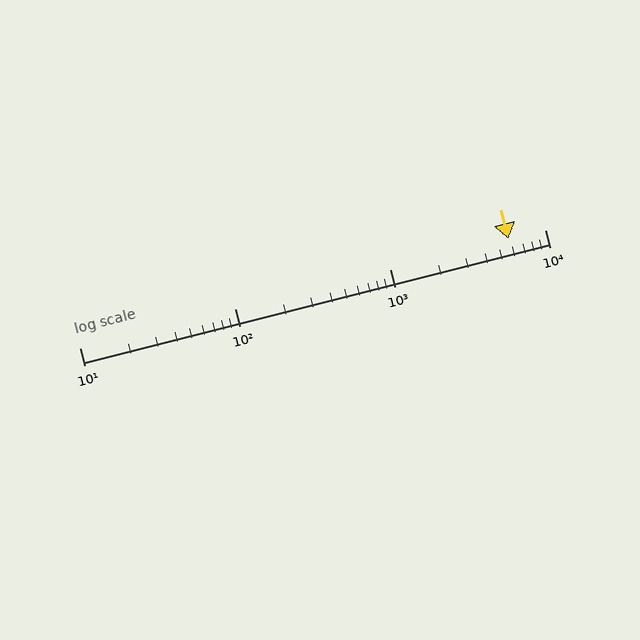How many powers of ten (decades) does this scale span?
The scale spans 3 decades, from 10 to 10000.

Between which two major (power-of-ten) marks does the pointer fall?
The pointer is between 1000 and 10000.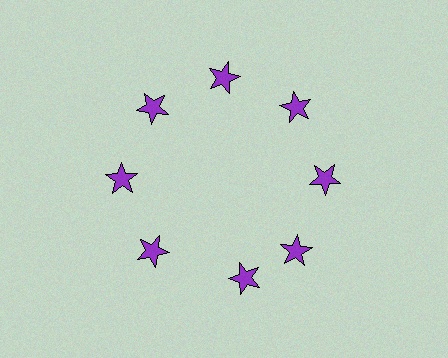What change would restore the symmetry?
The symmetry would be restored by rotating it back into even spacing with its neighbors so that all 8 stars sit at equal angles and equal distance from the center.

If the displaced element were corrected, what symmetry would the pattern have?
It would have 8-fold rotational symmetry — the pattern would map onto itself every 45 degrees.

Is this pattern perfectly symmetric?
No. The 8 purple stars are arranged in a ring, but one element near the 6 o'clock position is rotated out of alignment along the ring, breaking the 8-fold rotational symmetry.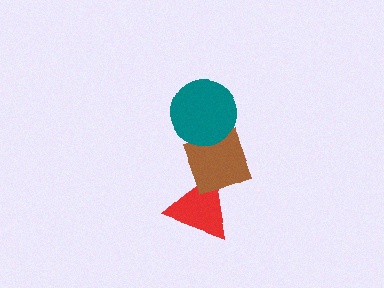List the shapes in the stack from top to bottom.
From top to bottom: the teal circle, the brown diamond, the red triangle.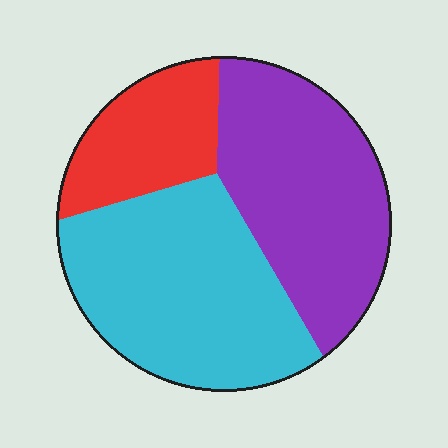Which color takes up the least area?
Red, at roughly 20%.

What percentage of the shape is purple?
Purple takes up about three eighths (3/8) of the shape.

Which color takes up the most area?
Cyan, at roughly 45%.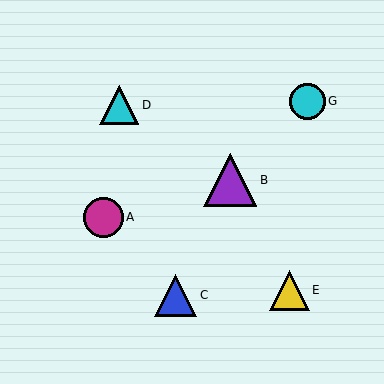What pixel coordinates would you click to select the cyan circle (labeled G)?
Click at (307, 101) to select the cyan circle G.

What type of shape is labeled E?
Shape E is a yellow triangle.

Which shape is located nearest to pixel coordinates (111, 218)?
The magenta circle (labeled A) at (103, 217) is nearest to that location.